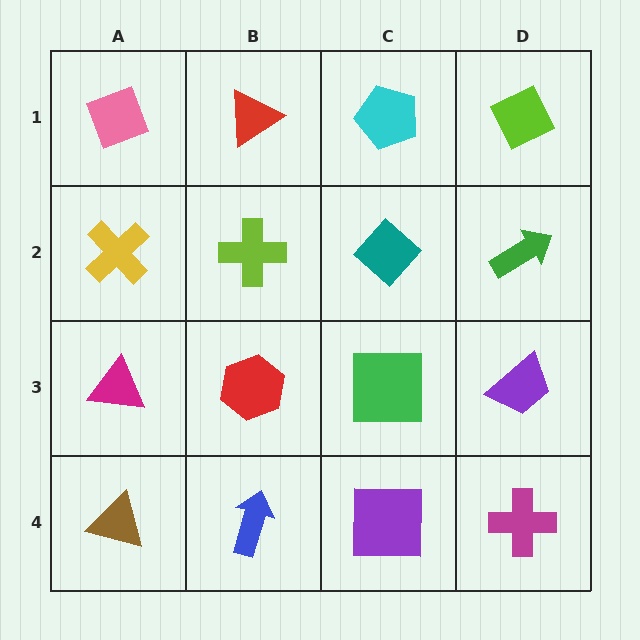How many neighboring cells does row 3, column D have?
3.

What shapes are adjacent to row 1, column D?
A green arrow (row 2, column D), a cyan pentagon (row 1, column C).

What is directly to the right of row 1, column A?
A red triangle.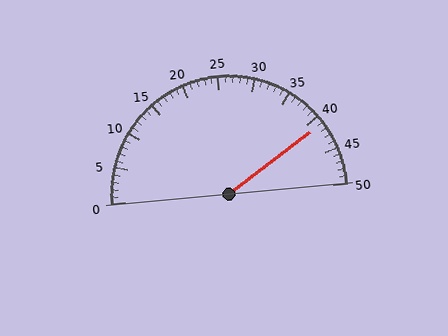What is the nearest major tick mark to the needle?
The nearest major tick mark is 40.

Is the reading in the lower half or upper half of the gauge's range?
The reading is in the upper half of the range (0 to 50).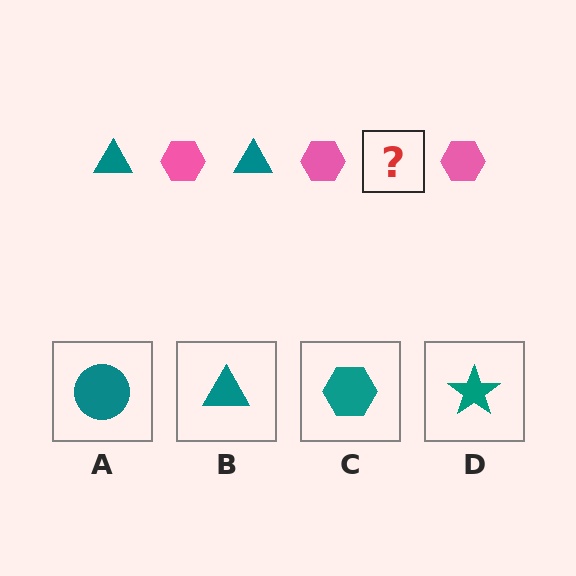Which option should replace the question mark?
Option B.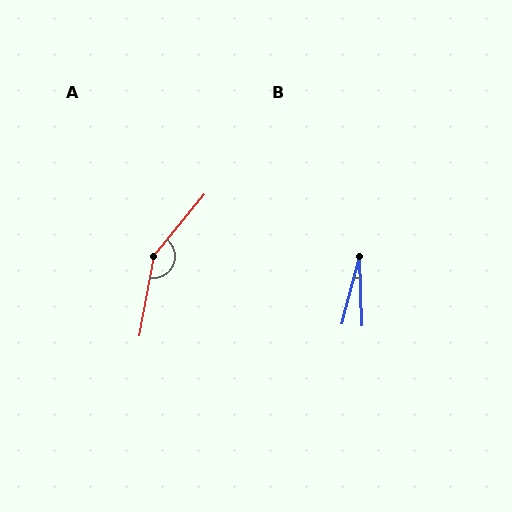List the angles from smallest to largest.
B (17°), A (150°).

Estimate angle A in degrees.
Approximately 150 degrees.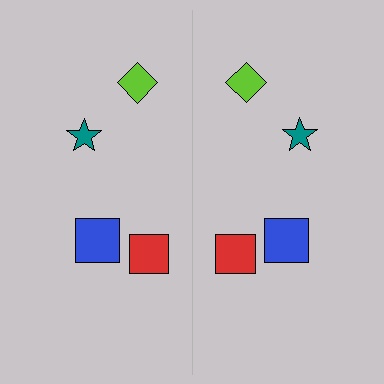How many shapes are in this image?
There are 8 shapes in this image.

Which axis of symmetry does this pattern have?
The pattern has a vertical axis of symmetry running through the center of the image.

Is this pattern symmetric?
Yes, this pattern has bilateral (reflection) symmetry.